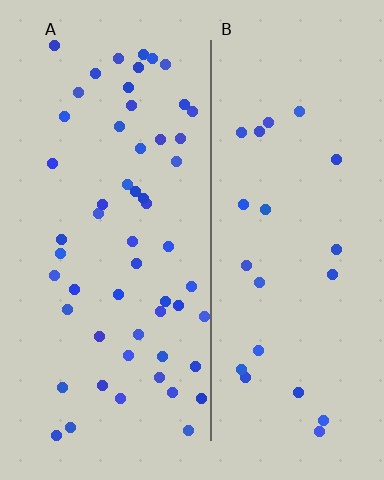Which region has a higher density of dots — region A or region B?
A (the left).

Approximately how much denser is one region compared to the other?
Approximately 2.4× — region A over region B.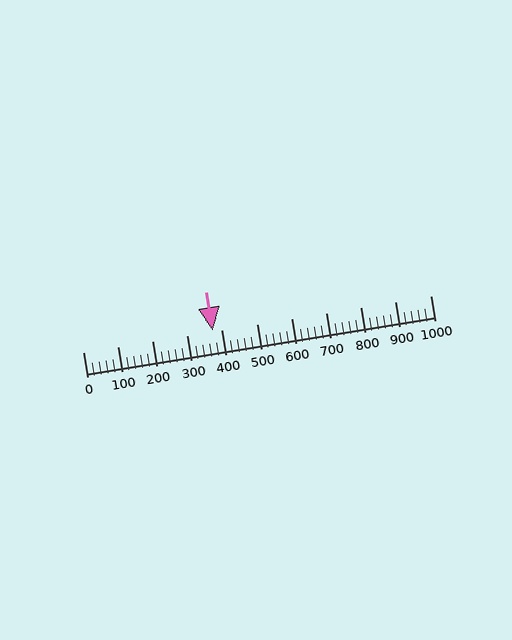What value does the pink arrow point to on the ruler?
The pink arrow points to approximately 374.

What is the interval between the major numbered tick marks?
The major tick marks are spaced 100 units apart.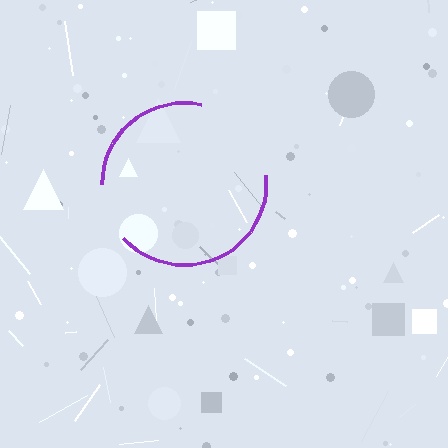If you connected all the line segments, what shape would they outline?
They would outline a circle.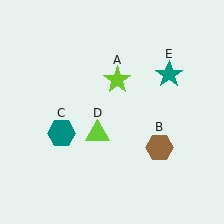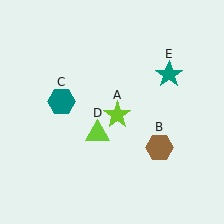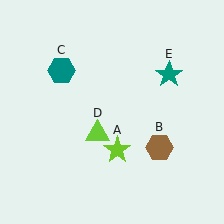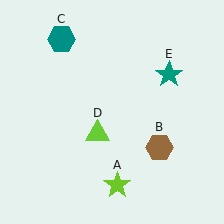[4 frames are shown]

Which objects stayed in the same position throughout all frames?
Brown hexagon (object B) and lime triangle (object D) and teal star (object E) remained stationary.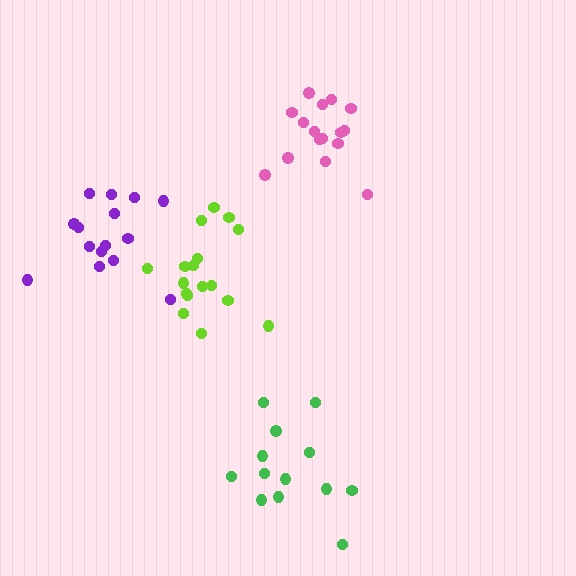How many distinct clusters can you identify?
There are 4 distinct clusters.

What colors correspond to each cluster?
The clusters are colored: lime, green, purple, pink.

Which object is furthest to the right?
The pink cluster is rightmost.